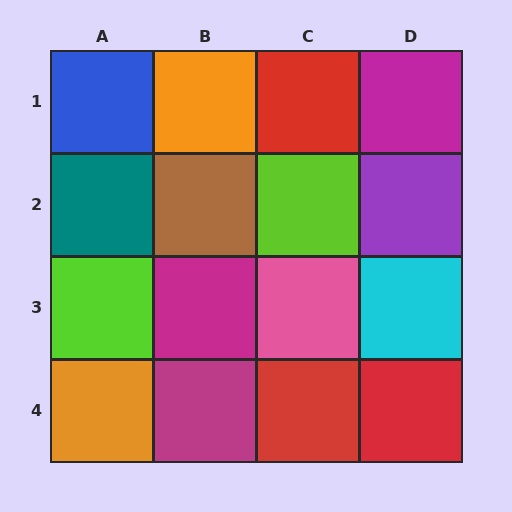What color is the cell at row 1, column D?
Magenta.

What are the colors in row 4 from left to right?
Orange, magenta, red, red.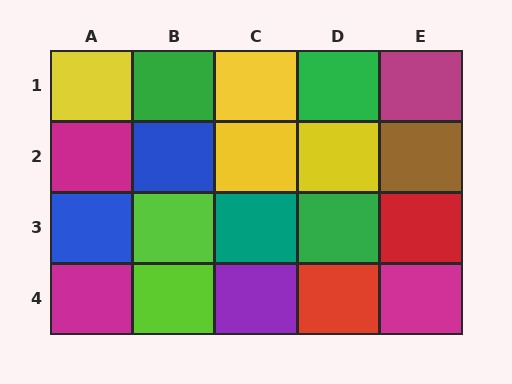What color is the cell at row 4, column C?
Purple.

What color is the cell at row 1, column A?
Yellow.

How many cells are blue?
2 cells are blue.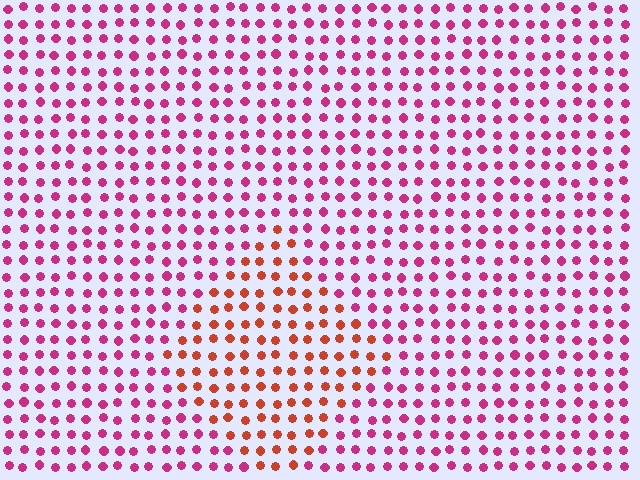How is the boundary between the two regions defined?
The boundary is defined purely by a slight shift in hue (about 42 degrees). Spacing, size, and orientation are identical on both sides.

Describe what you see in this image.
The image is filled with small magenta elements in a uniform arrangement. A diamond-shaped region is visible where the elements are tinted to a slightly different hue, forming a subtle color boundary.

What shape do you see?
I see a diamond.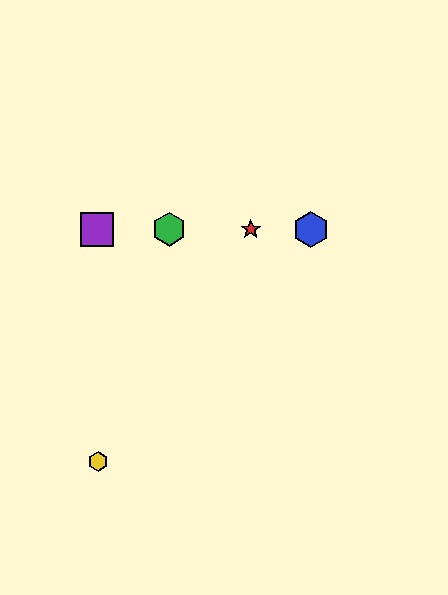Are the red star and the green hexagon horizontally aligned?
Yes, both are at y≈229.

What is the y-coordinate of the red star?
The red star is at y≈229.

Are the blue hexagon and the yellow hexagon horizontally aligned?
No, the blue hexagon is at y≈229 and the yellow hexagon is at y≈461.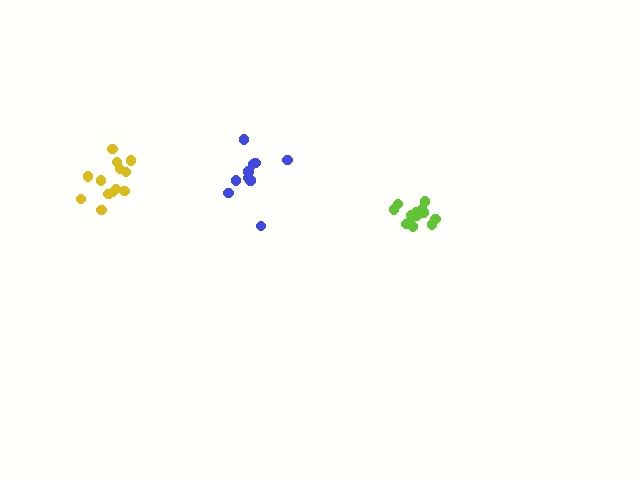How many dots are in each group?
Group 1: 14 dots, Group 2: 11 dots, Group 3: 14 dots (39 total).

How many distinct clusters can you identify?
There are 3 distinct clusters.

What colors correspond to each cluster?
The clusters are colored: lime, blue, yellow.